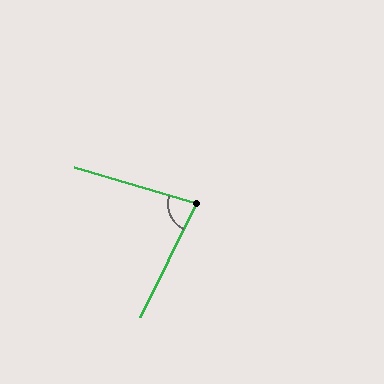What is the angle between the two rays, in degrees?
Approximately 81 degrees.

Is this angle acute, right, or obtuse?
It is acute.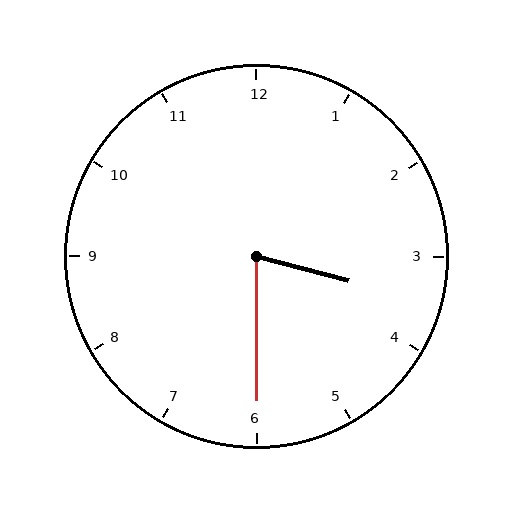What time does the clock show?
3:30.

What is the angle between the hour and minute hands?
Approximately 75 degrees.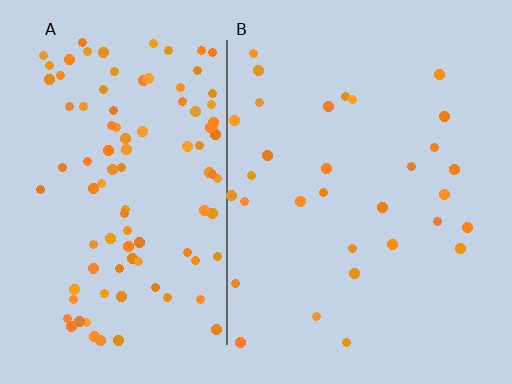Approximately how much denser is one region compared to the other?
Approximately 3.3× — region A over region B.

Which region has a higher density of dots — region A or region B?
A (the left).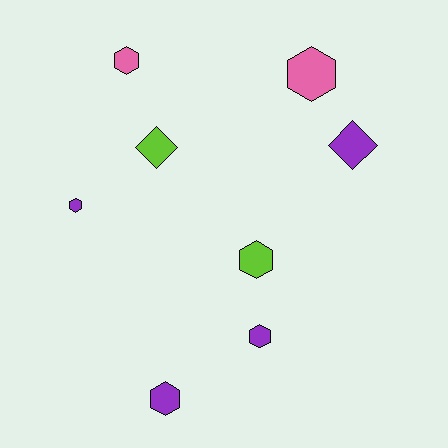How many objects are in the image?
There are 8 objects.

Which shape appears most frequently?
Hexagon, with 6 objects.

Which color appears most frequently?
Purple, with 4 objects.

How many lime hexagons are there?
There is 1 lime hexagon.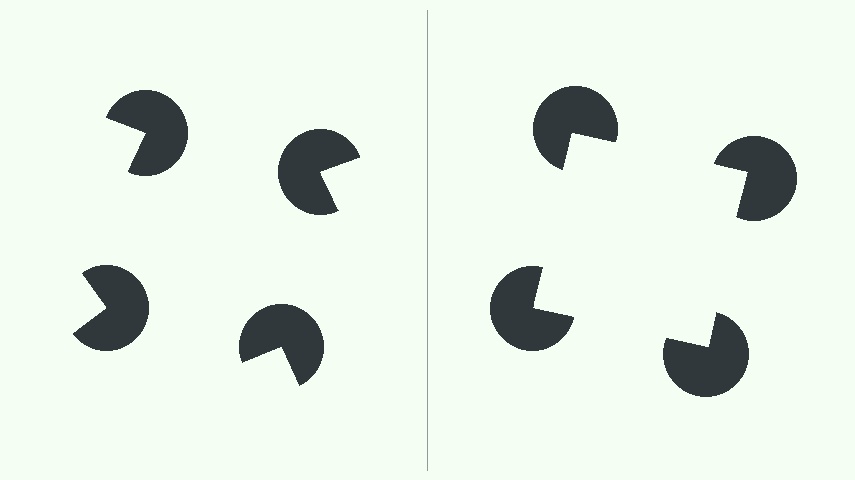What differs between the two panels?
The pac-man discs are positioned identically on both sides; only the wedge orientations differ. On the right they align to a square; on the left they are misaligned.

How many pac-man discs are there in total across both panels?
8 — 4 on each side.